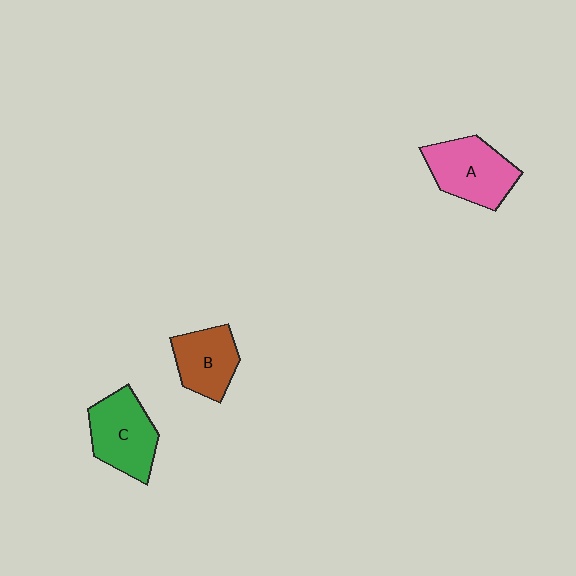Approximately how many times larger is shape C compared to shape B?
Approximately 1.2 times.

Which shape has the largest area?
Shape A (pink).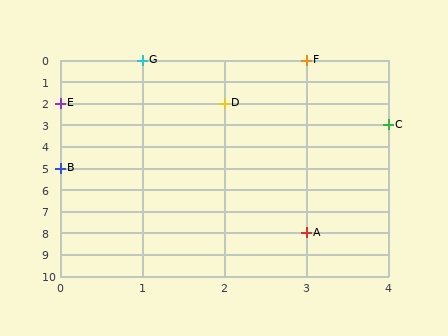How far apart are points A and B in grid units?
Points A and B are 3 columns and 3 rows apart (about 4.2 grid units diagonally).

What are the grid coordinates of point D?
Point D is at grid coordinates (2, 2).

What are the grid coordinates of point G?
Point G is at grid coordinates (1, 0).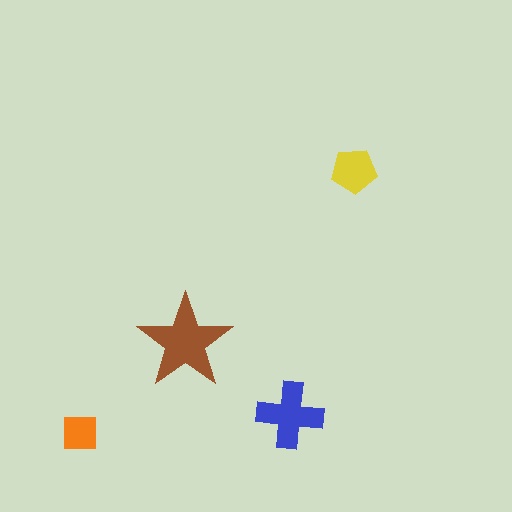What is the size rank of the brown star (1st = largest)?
1st.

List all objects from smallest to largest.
The orange square, the yellow pentagon, the blue cross, the brown star.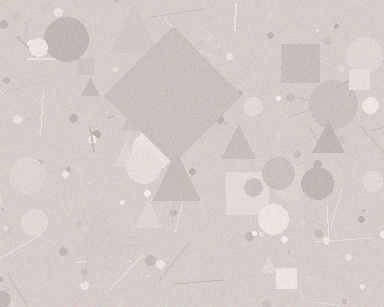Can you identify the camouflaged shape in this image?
The camouflaged shape is a diamond.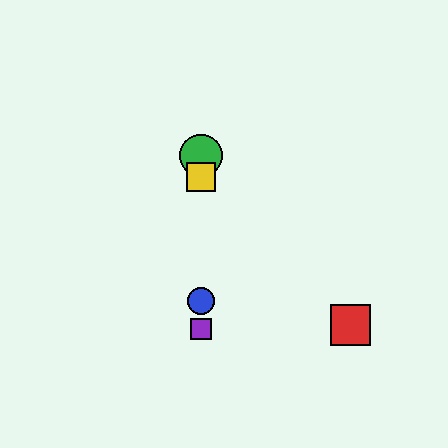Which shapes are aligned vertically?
The blue circle, the green circle, the yellow square, the purple square are aligned vertically.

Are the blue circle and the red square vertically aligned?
No, the blue circle is at x≈201 and the red square is at x≈350.